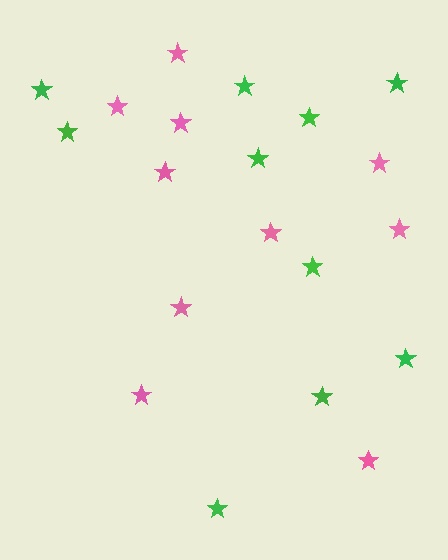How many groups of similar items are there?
There are 2 groups: one group of green stars (10) and one group of pink stars (10).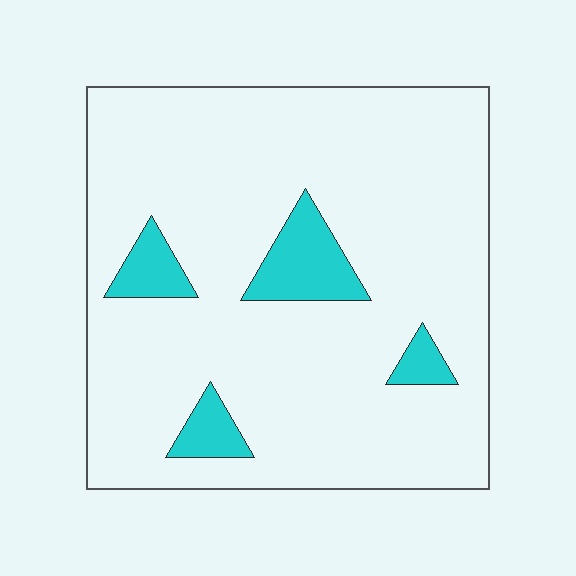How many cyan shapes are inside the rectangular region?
4.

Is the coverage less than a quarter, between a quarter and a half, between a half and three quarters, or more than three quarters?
Less than a quarter.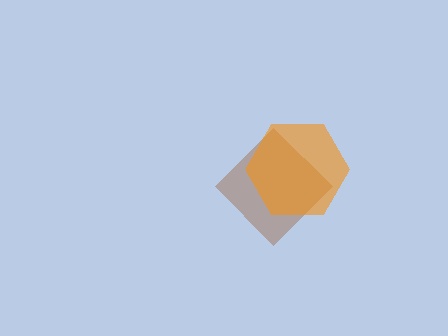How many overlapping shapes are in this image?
There are 2 overlapping shapes in the image.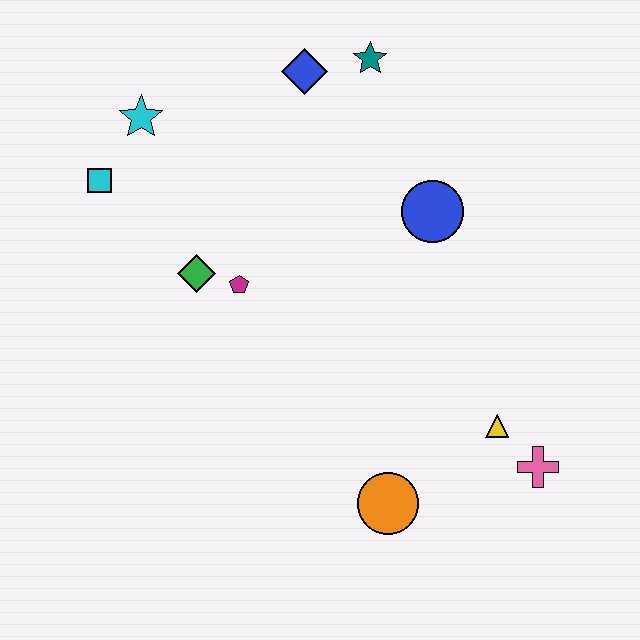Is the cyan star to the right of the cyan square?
Yes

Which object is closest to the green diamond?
The magenta pentagon is closest to the green diamond.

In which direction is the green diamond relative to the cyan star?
The green diamond is below the cyan star.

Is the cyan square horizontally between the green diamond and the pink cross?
No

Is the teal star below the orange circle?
No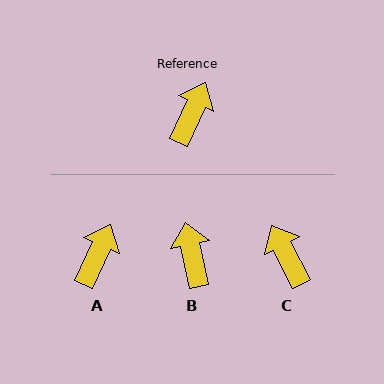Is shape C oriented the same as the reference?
No, it is off by about 52 degrees.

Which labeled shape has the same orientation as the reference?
A.